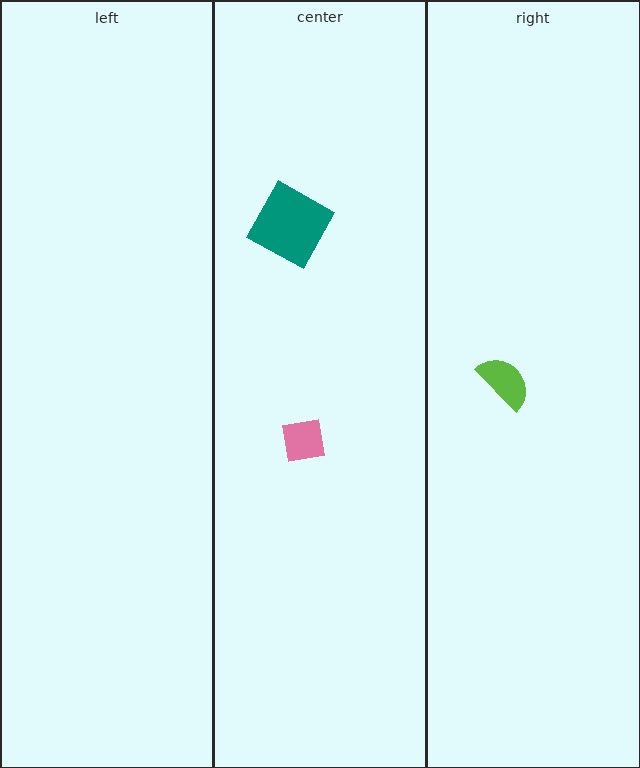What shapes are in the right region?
The lime semicircle.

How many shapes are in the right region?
1.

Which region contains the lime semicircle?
The right region.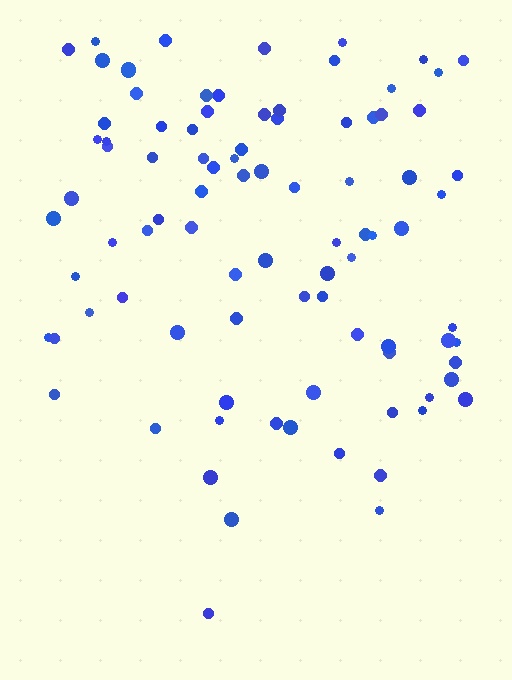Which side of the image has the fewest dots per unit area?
The bottom.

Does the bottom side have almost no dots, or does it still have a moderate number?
Still a moderate number, just noticeably fewer than the top.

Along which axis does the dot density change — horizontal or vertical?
Vertical.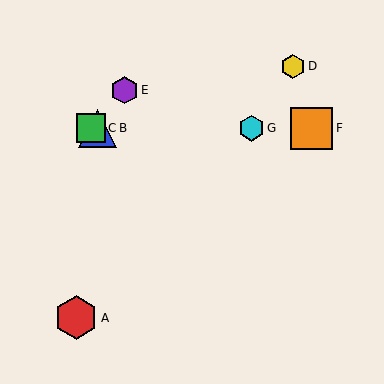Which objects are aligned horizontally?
Objects B, C, F, G are aligned horizontally.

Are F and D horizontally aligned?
No, F is at y≈128 and D is at y≈66.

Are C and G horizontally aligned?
Yes, both are at y≈128.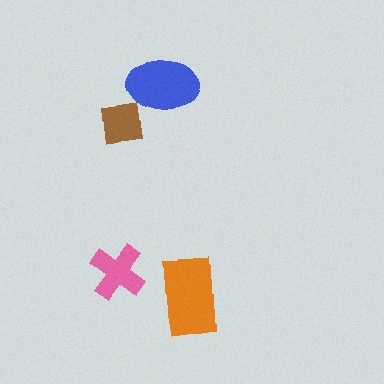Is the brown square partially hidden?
Yes, it is partially covered by another shape.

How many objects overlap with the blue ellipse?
1 object overlaps with the blue ellipse.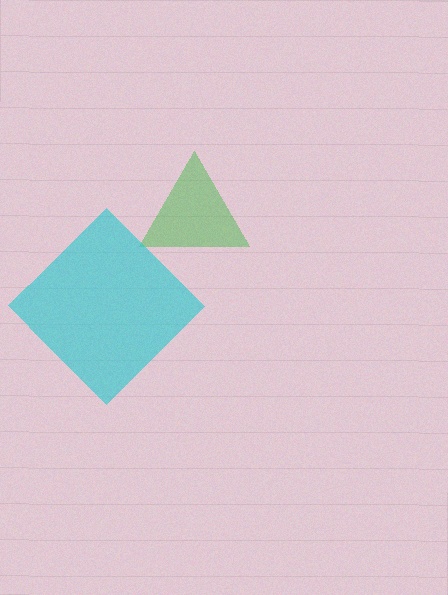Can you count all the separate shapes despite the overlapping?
Yes, there are 2 separate shapes.